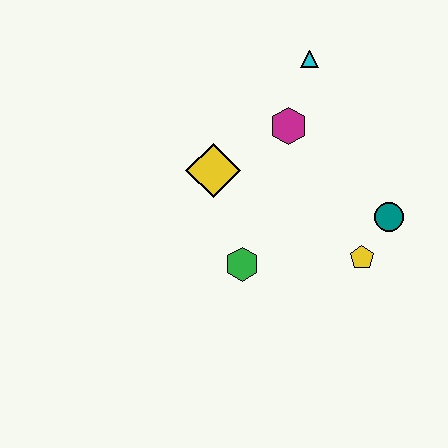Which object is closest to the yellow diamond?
The magenta hexagon is closest to the yellow diamond.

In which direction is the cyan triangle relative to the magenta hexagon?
The cyan triangle is above the magenta hexagon.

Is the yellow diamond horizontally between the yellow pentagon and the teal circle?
No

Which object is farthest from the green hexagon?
The cyan triangle is farthest from the green hexagon.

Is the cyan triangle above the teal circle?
Yes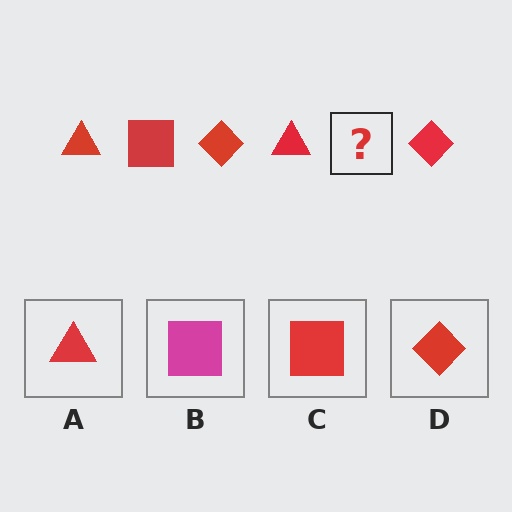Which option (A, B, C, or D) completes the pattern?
C.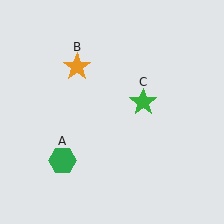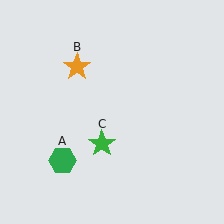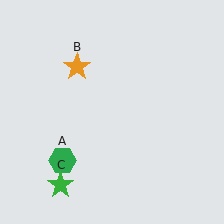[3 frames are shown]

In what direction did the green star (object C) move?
The green star (object C) moved down and to the left.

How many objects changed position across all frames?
1 object changed position: green star (object C).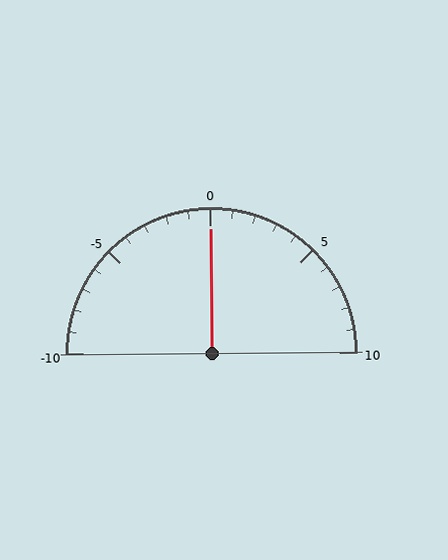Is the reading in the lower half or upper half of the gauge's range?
The reading is in the upper half of the range (-10 to 10).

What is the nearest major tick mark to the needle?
The nearest major tick mark is 0.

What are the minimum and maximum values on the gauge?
The gauge ranges from -10 to 10.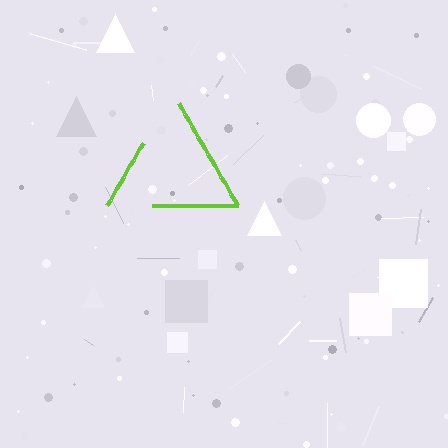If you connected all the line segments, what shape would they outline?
They would outline a triangle.